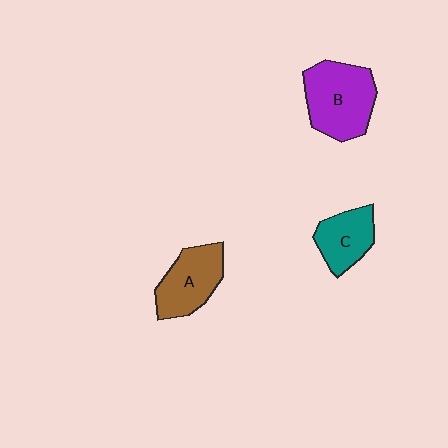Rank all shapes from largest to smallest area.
From largest to smallest: B (purple), A (brown), C (teal).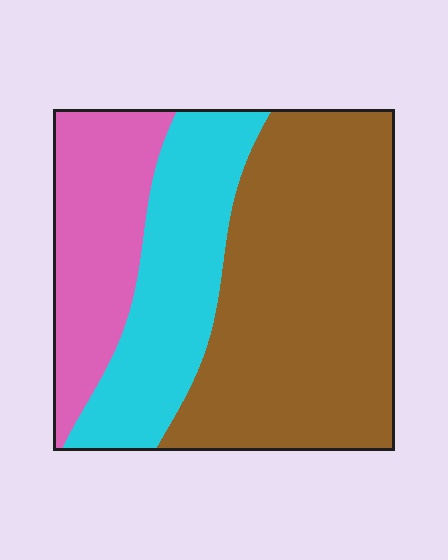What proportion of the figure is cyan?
Cyan takes up between a quarter and a half of the figure.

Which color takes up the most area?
Brown, at roughly 50%.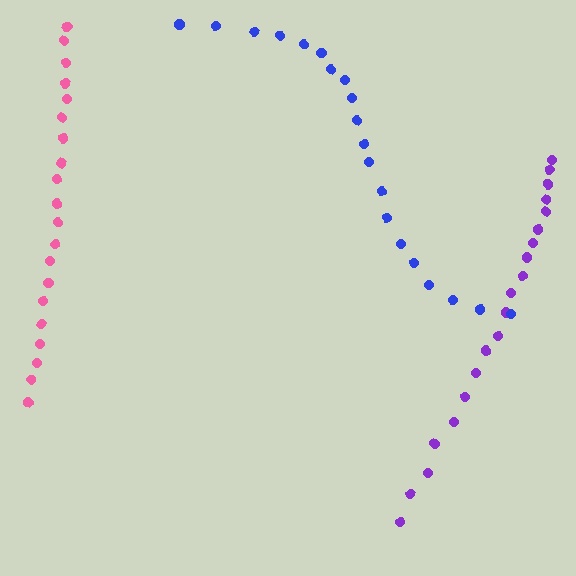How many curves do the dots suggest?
There are 3 distinct paths.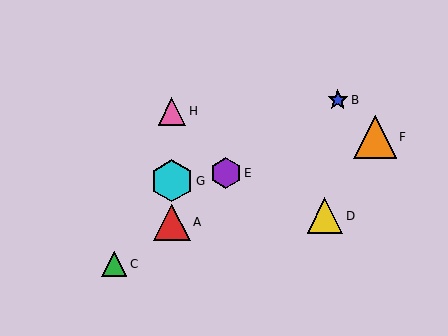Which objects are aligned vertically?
Objects A, G, H are aligned vertically.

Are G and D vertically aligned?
No, G is at x≈172 and D is at x≈325.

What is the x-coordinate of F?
Object F is at x≈375.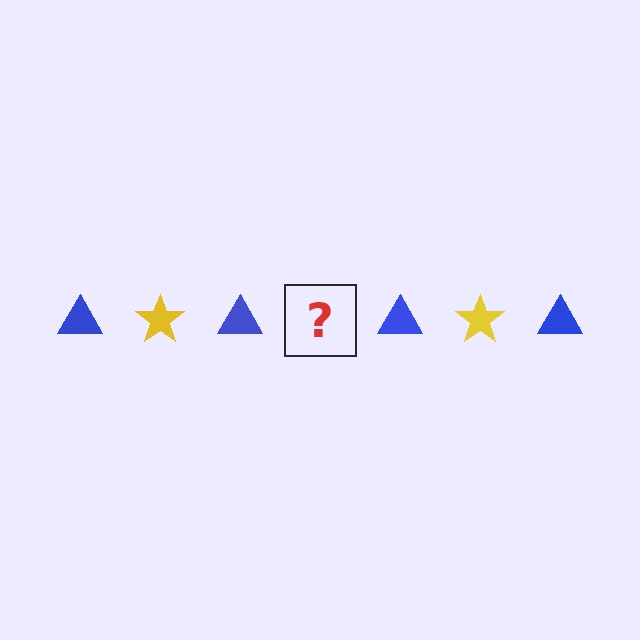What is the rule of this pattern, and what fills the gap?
The rule is that the pattern alternates between blue triangle and yellow star. The gap should be filled with a yellow star.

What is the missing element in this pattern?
The missing element is a yellow star.